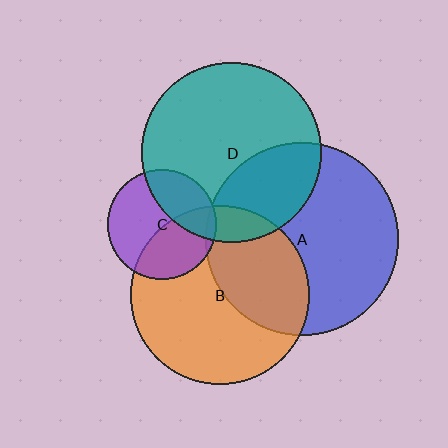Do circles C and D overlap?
Yes.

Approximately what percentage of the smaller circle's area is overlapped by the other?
Approximately 35%.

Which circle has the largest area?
Circle A (blue).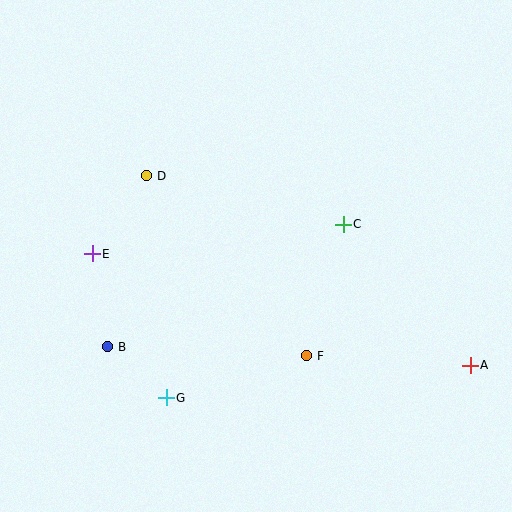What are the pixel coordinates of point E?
Point E is at (92, 254).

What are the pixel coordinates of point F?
Point F is at (307, 356).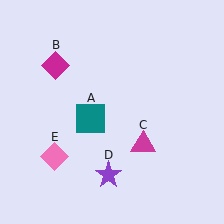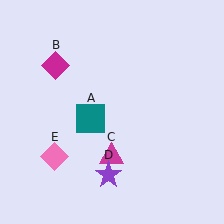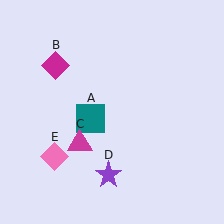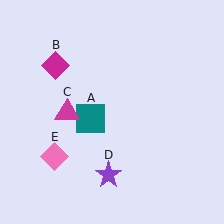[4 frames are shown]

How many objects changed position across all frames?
1 object changed position: magenta triangle (object C).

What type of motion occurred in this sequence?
The magenta triangle (object C) rotated clockwise around the center of the scene.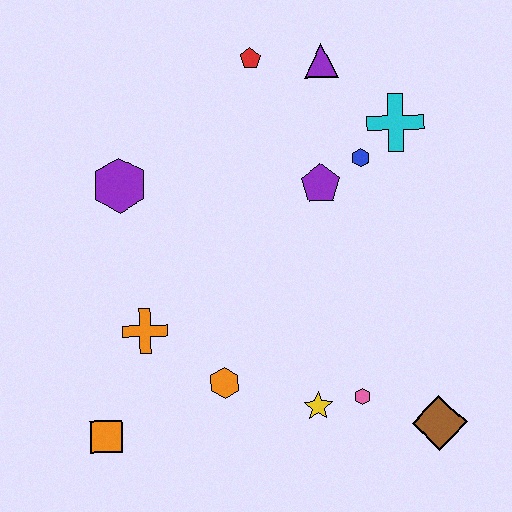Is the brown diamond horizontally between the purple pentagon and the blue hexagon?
No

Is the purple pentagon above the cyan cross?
No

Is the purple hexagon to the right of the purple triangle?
No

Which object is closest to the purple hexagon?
The orange cross is closest to the purple hexagon.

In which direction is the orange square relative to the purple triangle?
The orange square is below the purple triangle.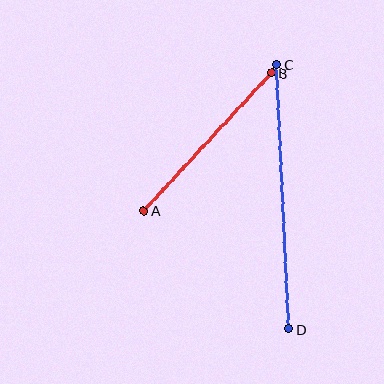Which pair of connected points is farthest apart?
Points C and D are farthest apart.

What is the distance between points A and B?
The distance is approximately 188 pixels.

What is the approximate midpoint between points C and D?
The midpoint is at approximately (283, 197) pixels.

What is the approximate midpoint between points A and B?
The midpoint is at approximately (208, 142) pixels.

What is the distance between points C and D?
The distance is approximately 265 pixels.